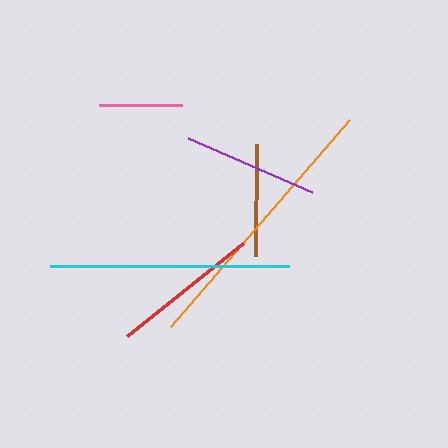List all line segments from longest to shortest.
From longest to shortest: orange, cyan, red, purple, brown, pink.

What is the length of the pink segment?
The pink segment is approximately 82 pixels long.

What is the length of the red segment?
The red segment is approximately 149 pixels long.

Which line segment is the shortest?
The pink line is the shortest at approximately 82 pixels.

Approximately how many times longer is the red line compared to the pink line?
The red line is approximately 1.8 times the length of the pink line.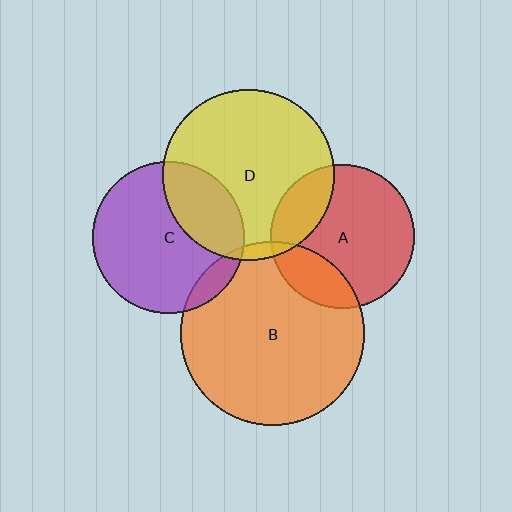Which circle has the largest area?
Circle B (orange).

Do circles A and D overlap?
Yes.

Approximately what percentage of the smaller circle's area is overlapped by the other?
Approximately 20%.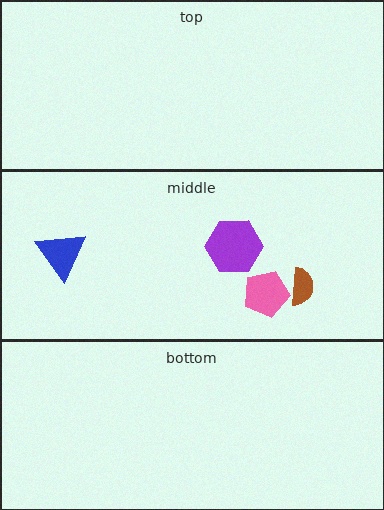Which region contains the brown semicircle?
The middle region.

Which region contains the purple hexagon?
The middle region.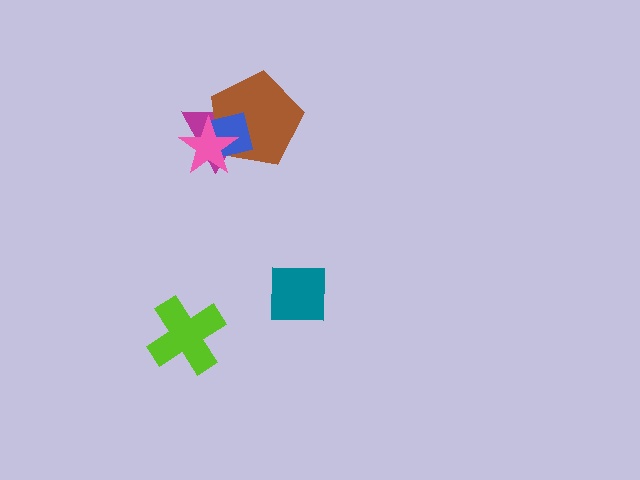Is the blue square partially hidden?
Yes, it is partially covered by another shape.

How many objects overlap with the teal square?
0 objects overlap with the teal square.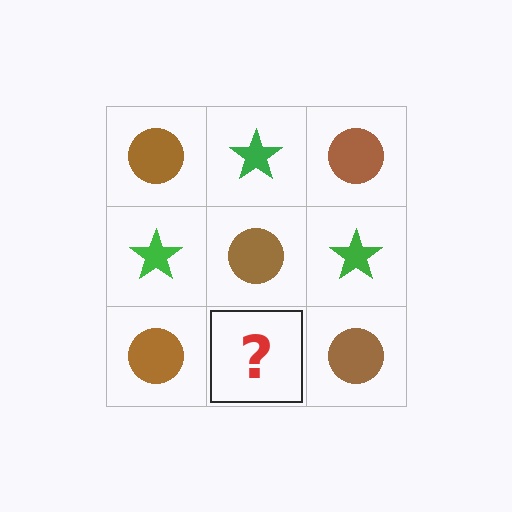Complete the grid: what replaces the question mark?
The question mark should be replaced with a green star.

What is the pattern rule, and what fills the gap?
The rule is that it alternates brown circle and green star in a checkerboard pattern. The gap should be filled with a green star.